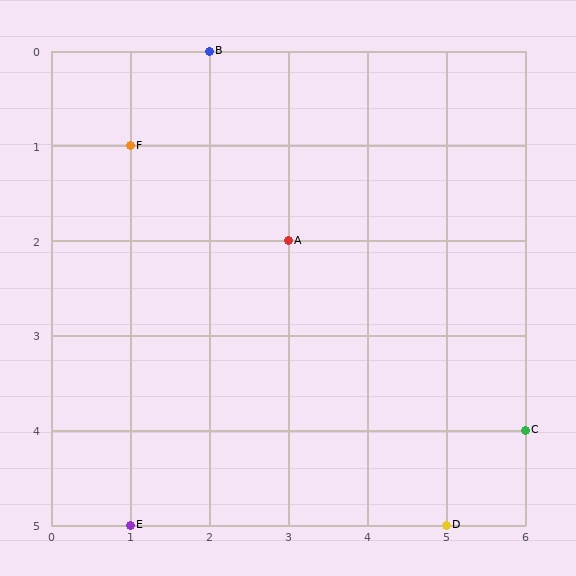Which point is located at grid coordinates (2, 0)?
Point B is at (2, 0).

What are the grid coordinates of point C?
Point C is at grid coordinates (6, 4).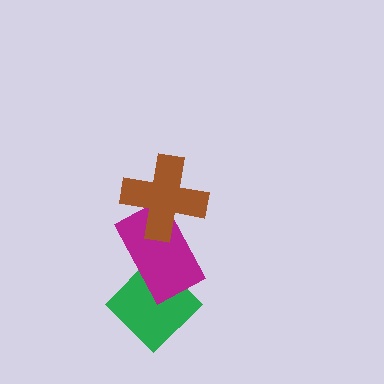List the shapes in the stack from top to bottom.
From top to bottom: the brown cross, the magenta rectangle, the green diamond.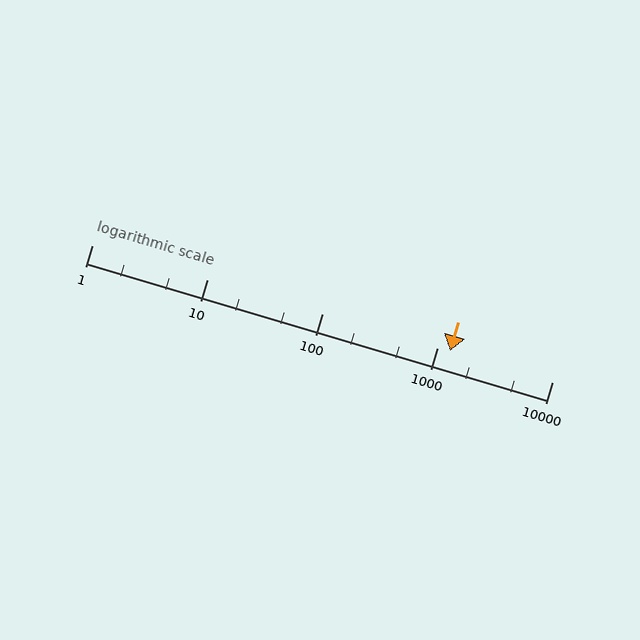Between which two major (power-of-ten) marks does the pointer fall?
The pointer is between 1000 and 10000.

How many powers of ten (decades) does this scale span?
The scale spans 4 decades, from 1 to 10000.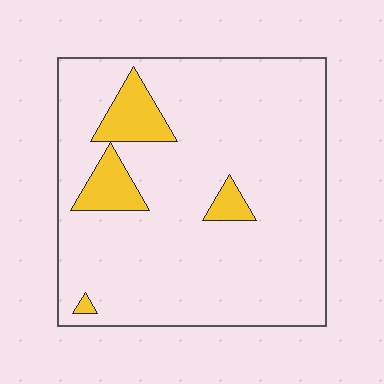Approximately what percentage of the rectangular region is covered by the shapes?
Approximately 10%.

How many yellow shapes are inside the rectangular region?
4.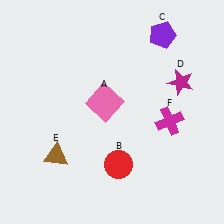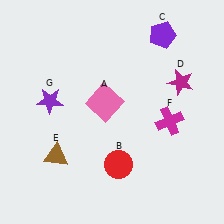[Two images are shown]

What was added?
A purple star (G) was added in Image 2.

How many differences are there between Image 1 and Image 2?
There is 1 difference between the two images.